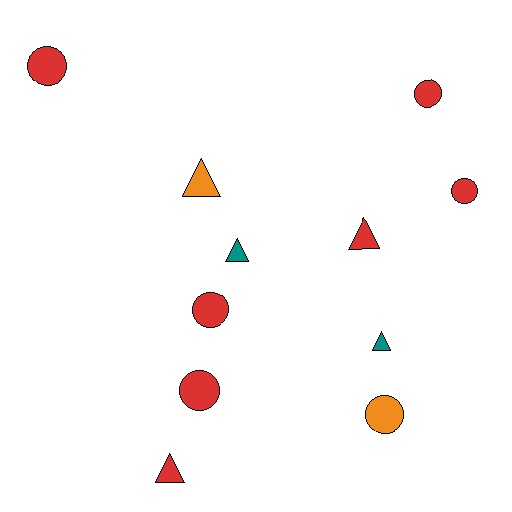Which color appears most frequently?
Red, with 7 objects.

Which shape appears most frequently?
Circle, with 6 objects.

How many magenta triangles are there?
There are no magenta triangles.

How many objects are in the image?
There are 11 objects.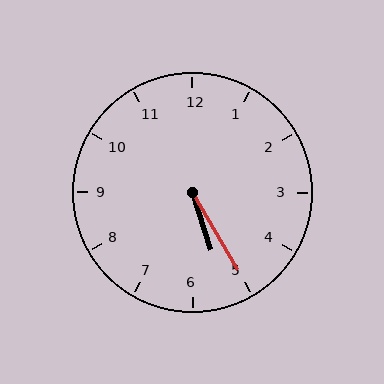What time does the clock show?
5:25.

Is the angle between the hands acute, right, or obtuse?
It is acute.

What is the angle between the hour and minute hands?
Approximately 12 degrees.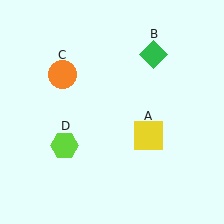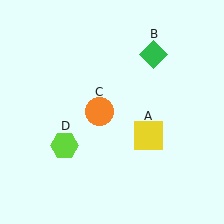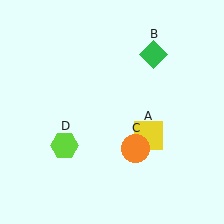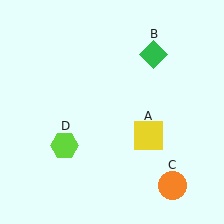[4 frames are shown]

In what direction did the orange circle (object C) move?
The orange circle (object C) moved down and to the right.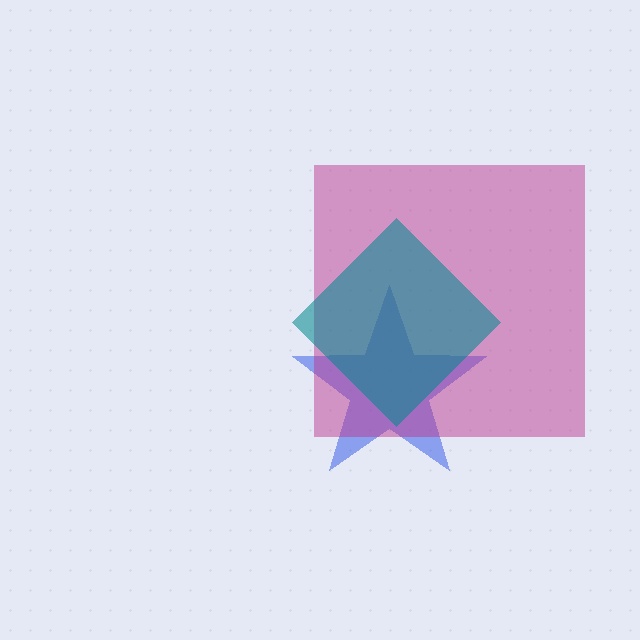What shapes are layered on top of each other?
The layered shapes are: a blue star, a magenta square, a teal diamond.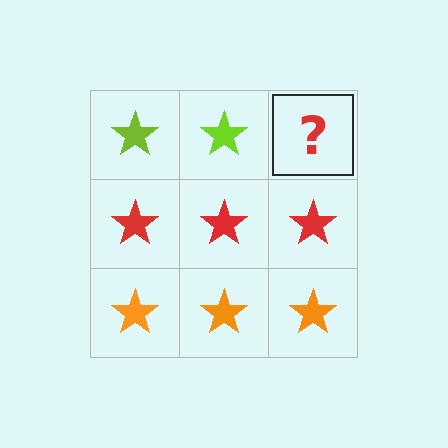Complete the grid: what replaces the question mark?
The question mark should be replaced with a lime star.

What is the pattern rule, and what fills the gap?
The rule is that each row has a consistent color. The gap should be filled with a lime star.